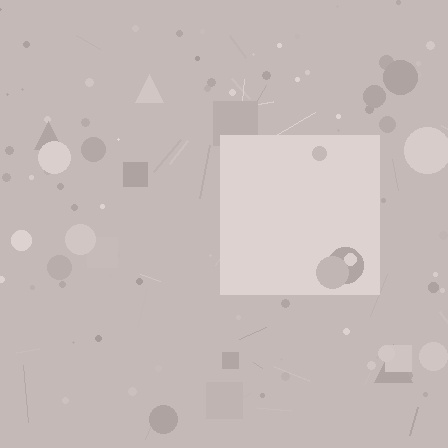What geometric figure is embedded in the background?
A square is embedded in the background.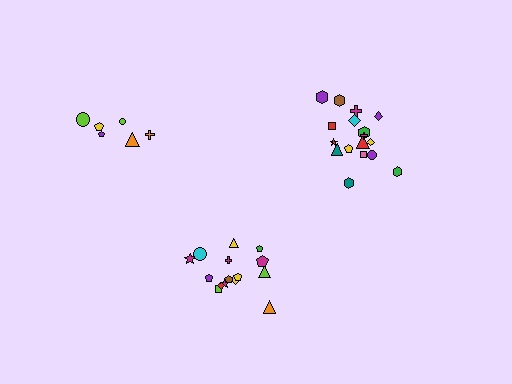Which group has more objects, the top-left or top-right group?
The top-right group.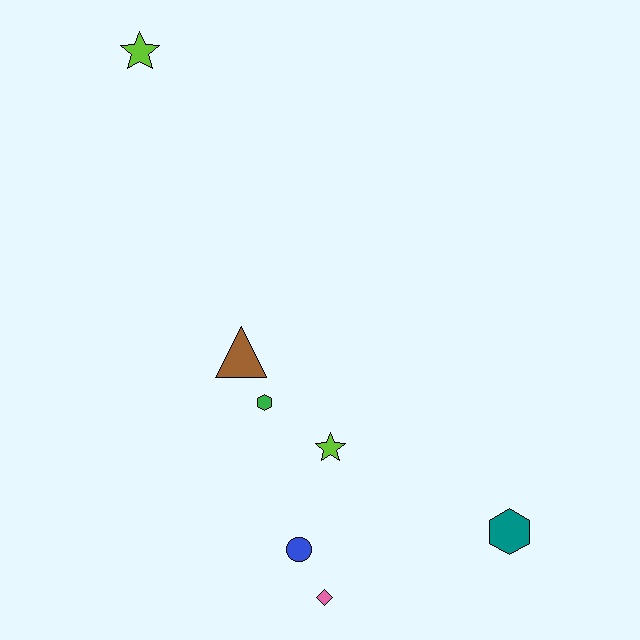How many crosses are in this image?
There are no crosses.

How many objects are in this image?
There are 7 objects.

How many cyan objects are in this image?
There are no cyan objects.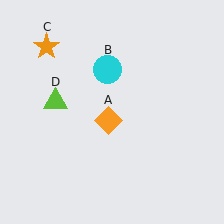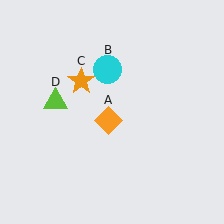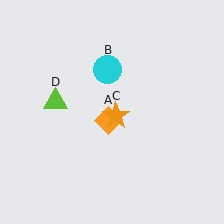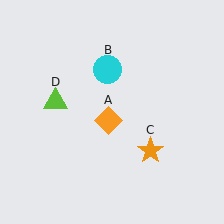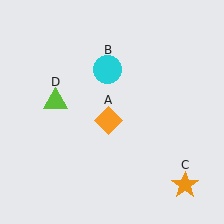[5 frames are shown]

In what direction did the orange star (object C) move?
The orange star (object C) moved down and to the right.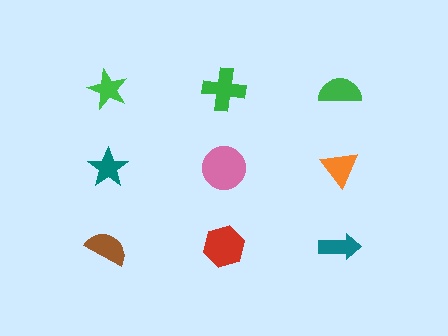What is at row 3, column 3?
A teal arrow.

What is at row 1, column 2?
A green cross.